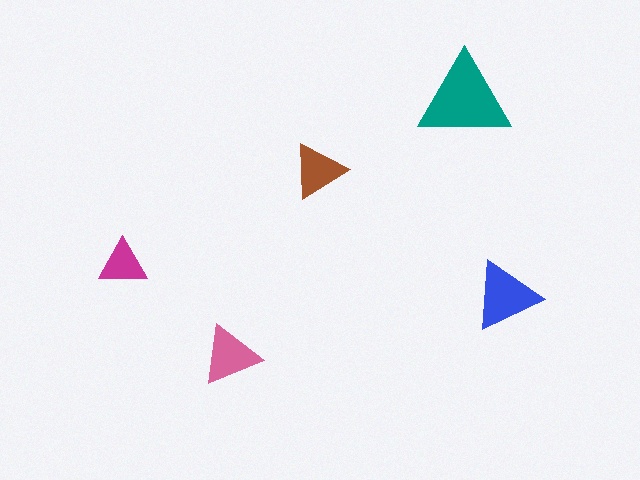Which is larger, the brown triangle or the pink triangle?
The pink one.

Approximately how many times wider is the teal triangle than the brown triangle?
About 1.5 times wider.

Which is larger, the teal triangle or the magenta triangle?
The teal one.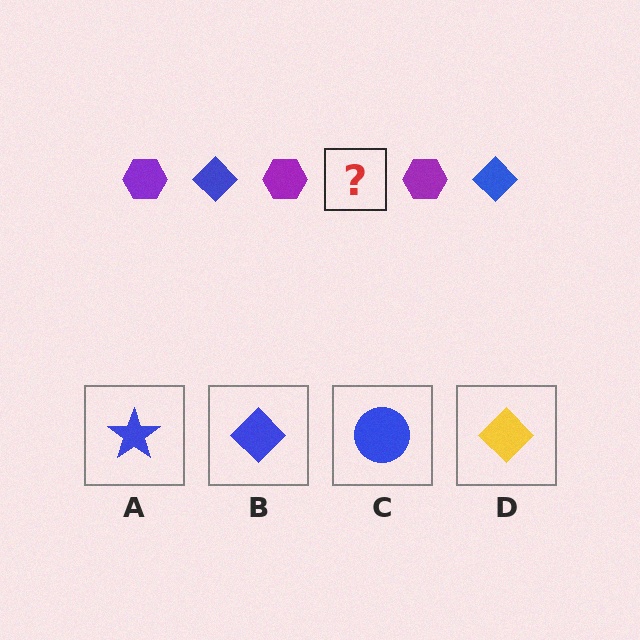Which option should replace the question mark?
Option B.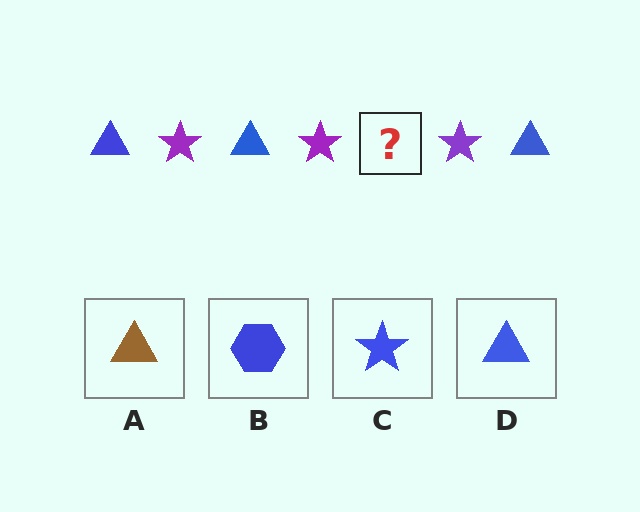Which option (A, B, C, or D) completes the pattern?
D.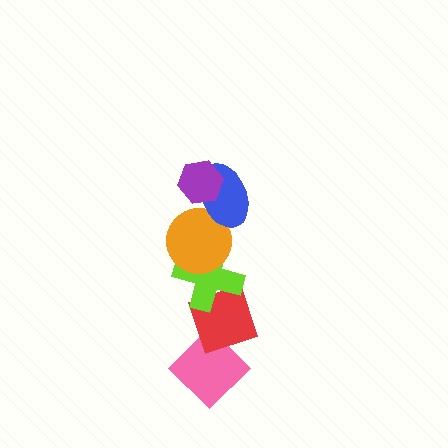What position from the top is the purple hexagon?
The purple hexagon is 1st from the top.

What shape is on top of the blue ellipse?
The purple hexagon is on top of the blue ellipse.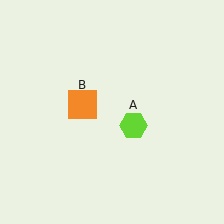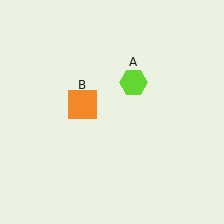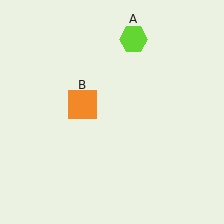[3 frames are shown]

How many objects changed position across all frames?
1 object changed position: lime hexagon (object A).